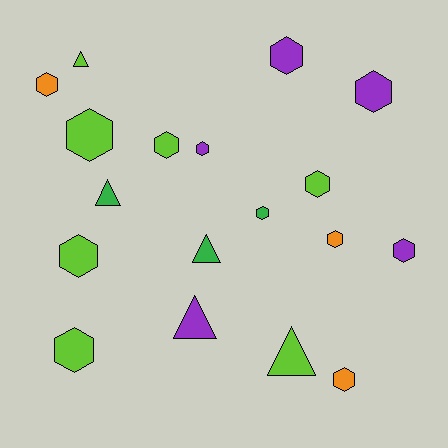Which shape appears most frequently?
Hexagon, with 13 objects.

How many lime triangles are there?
There are 2 lime triangles.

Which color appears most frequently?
Lime, with 7 objects.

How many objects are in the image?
There are 18 objects.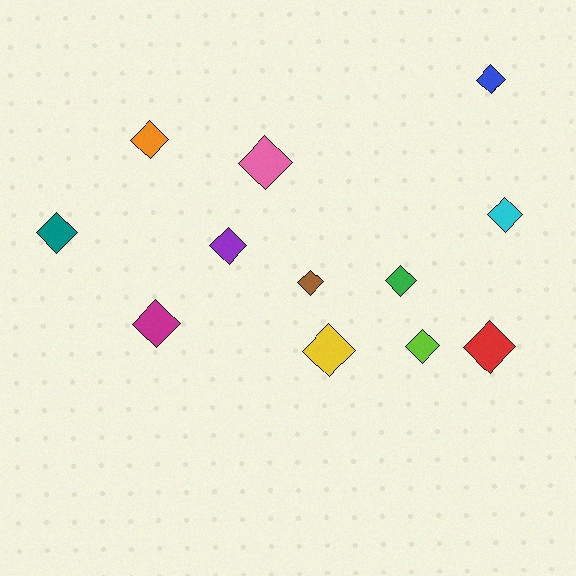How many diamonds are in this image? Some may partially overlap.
There are 12 diamonds.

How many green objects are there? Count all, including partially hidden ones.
There is 1 green object.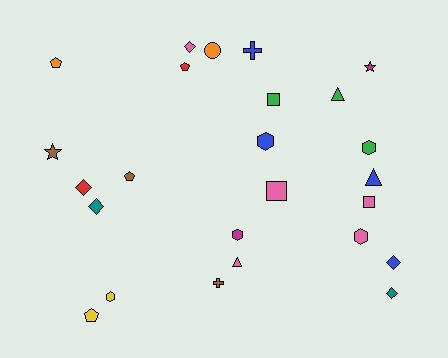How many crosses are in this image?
There are 2 crosses.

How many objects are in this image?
There are 25 objects.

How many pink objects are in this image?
There are 5 pink objects.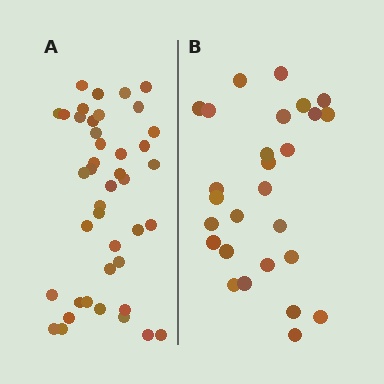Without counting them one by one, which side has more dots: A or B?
Region A (the left region) has more dots.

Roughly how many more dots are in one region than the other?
Region A has approximately 15 more dots than region B.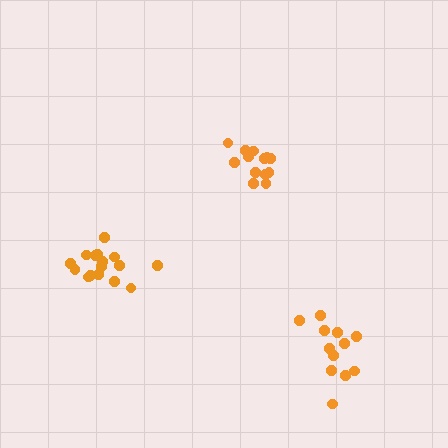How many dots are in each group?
Group 1: 16 dots, Group 2: 13 dots, Group 3: 12 dots (41 total).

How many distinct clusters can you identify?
There are 3 distinct clusters.